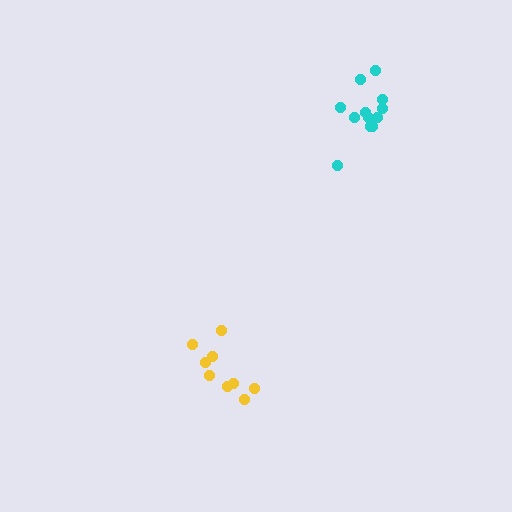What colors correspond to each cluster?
The clusters are colored: cyan, yellow.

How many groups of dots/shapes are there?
There are 2 groups.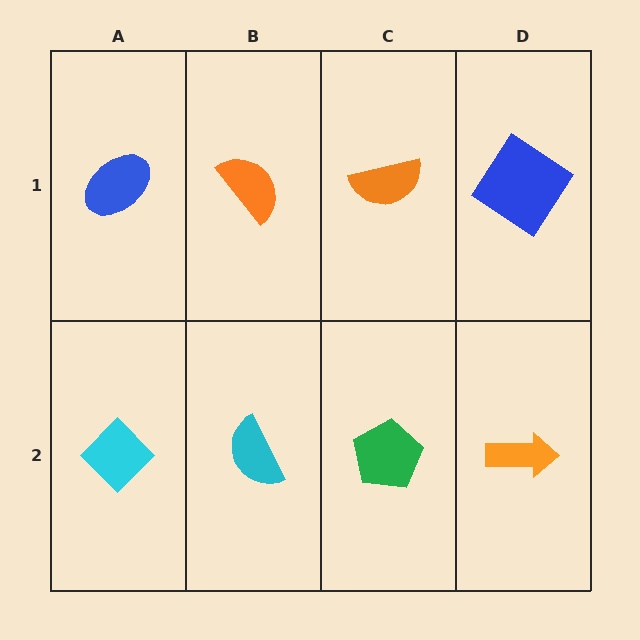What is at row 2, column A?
A cyan diamond.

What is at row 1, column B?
An orange semicircle.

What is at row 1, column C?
An orange semicircle.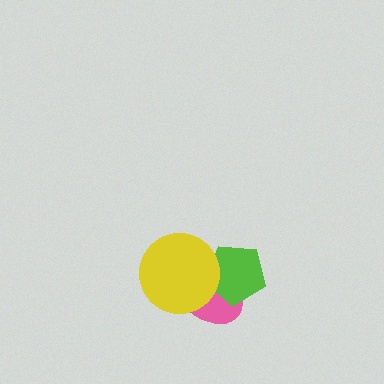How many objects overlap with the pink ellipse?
2 objects overlap with the pink ellipse.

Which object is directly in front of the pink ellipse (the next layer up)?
The lime pentagon is directly in front of the pink ellipse.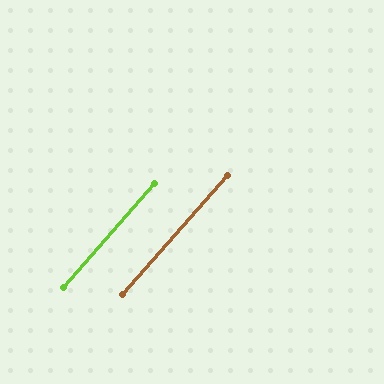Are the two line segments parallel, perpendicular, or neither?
Parallel — their directions differ by only 0.1°.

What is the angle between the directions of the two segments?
Approximately 0 degrees.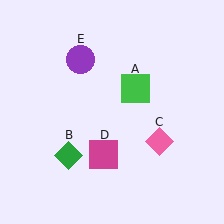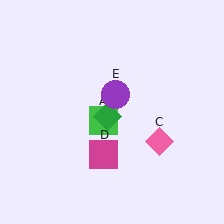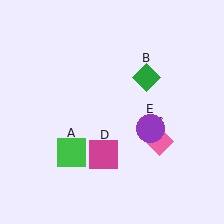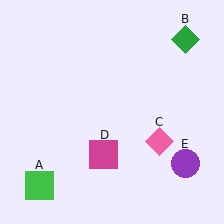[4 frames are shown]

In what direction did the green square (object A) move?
The green square (object A) moved down and to the left.